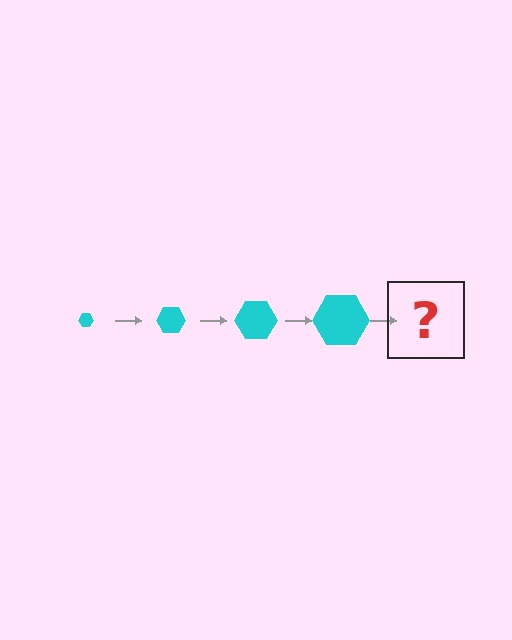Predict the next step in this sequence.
The next step is a cyan hexagon, larger than the previous one.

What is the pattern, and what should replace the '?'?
The pattern is that the hexagon gets progressively larger each step. The '?' should be a cyan hexagon, larger than the previous one.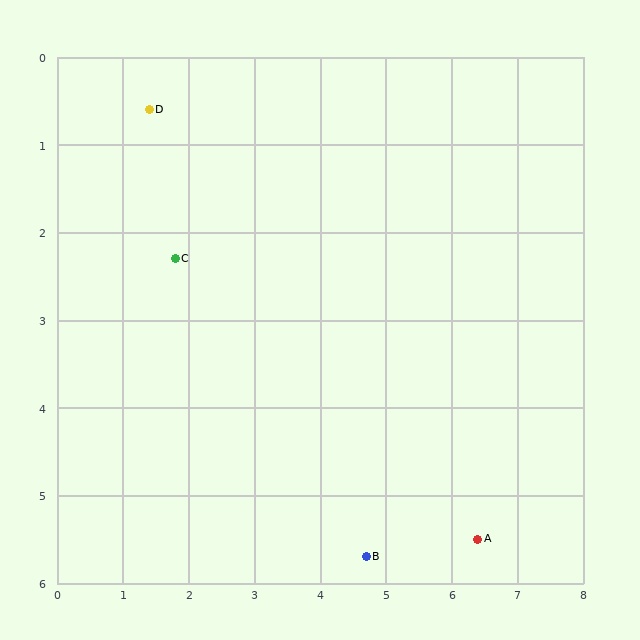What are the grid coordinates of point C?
Point C is at approximately (1.8, 2.3).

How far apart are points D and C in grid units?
Points D and C are about 1.7 grid units apart.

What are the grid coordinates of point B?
Point B is at approximately (4.7, 5.7).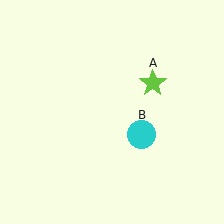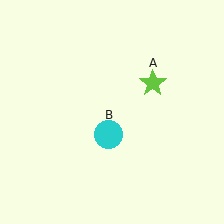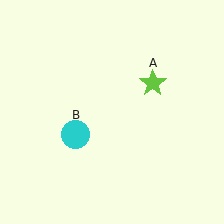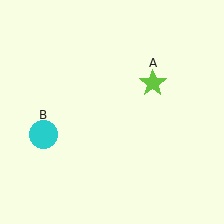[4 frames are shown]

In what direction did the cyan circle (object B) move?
The cyan circle (object B) moved left.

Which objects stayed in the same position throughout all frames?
Lime star (object A) remained stationary.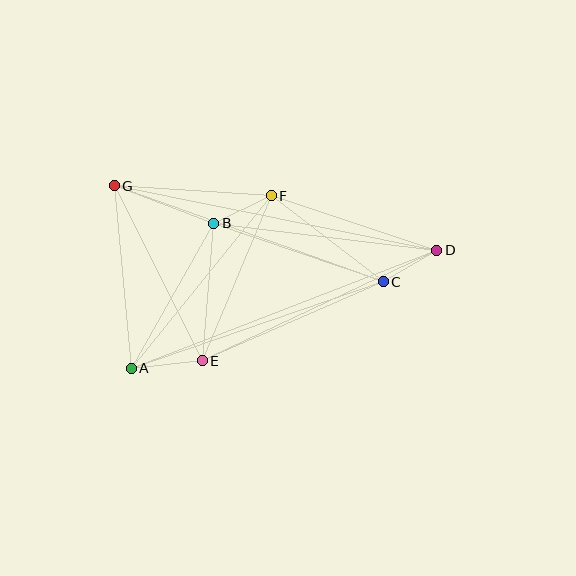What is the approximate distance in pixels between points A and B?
The distance between A and B is approximately 167 pixels.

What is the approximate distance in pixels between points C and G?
The distance between C and G is approximately 286 pixels.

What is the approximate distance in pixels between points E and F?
The distance between E and F is approximately 179 pixels.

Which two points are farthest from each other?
Points D and G are farthest from each other.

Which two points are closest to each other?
Points C and D are closest to each other.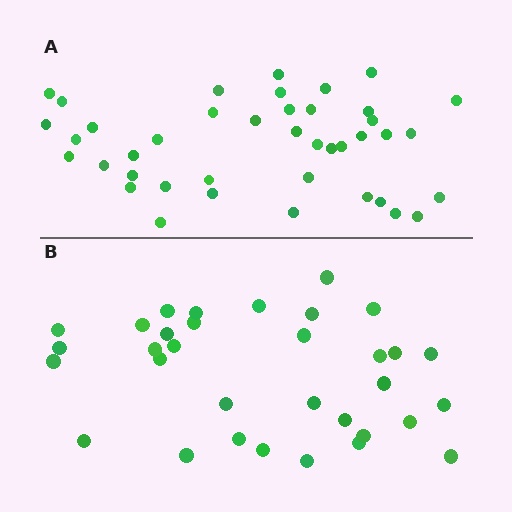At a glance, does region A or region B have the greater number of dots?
Region A (the top region) has more dots.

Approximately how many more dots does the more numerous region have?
Region A has roughly 8 or so more dots than region B.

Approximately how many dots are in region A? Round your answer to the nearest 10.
About 40 dots. (The exact count is 41, which rounds to 40.)